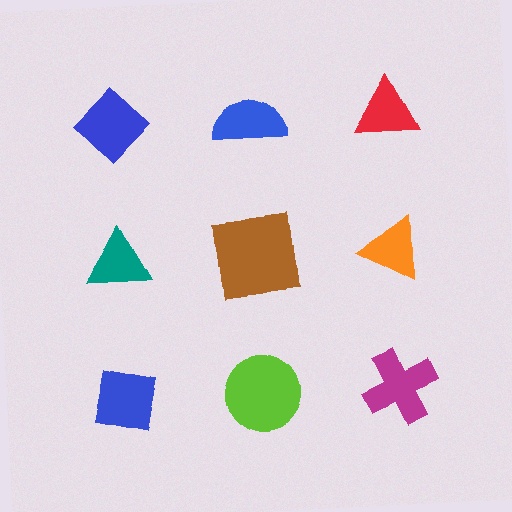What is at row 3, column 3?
A magenta cross.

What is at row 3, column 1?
A blue square.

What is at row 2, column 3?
An orange triangle.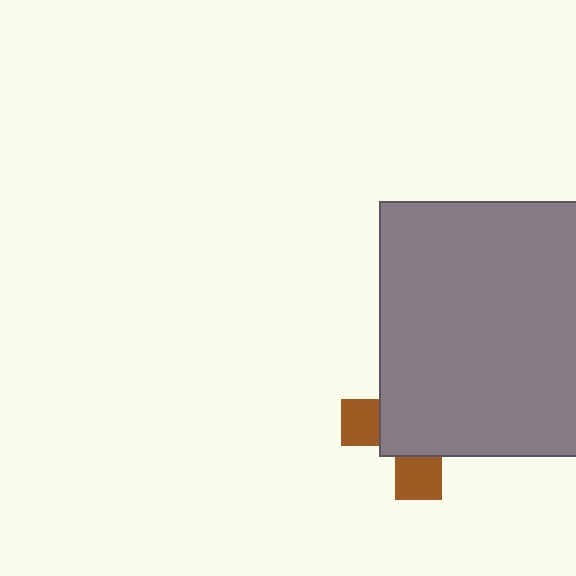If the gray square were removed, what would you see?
You would see the complete brown cross.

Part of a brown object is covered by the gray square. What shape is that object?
It is a cross.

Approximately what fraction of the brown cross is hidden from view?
Roughly 69% of the brown cross is hidden behind the gray square.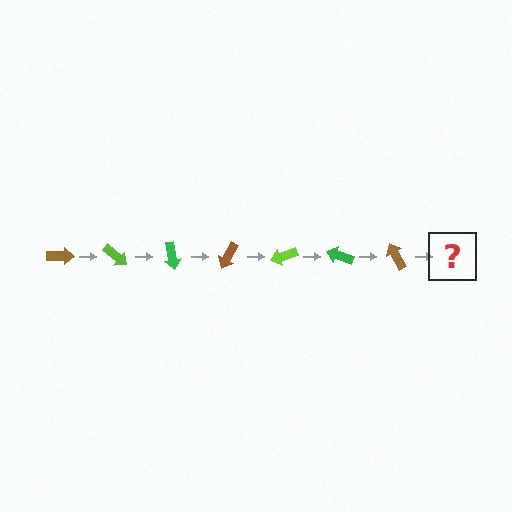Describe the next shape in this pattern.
It should be a lime arrow, rotated 280 degrees from the start.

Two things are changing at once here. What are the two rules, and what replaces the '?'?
The two rules are that it rotates 40 degrees each step and the color cycles through brown, lime, and green. The '?' should be a lime arrow, rotated 280 degrees from the start.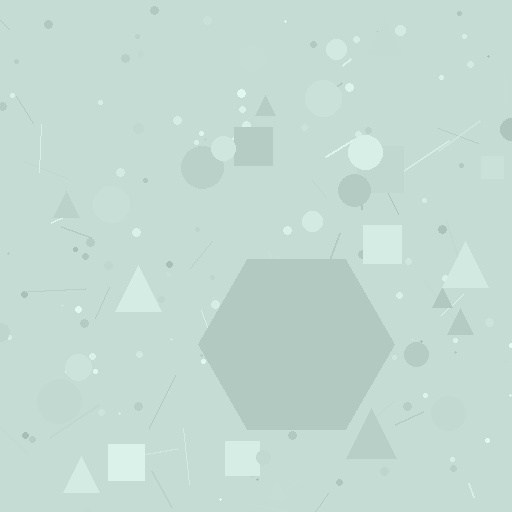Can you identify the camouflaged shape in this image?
The camouflaged shape is a hexagon.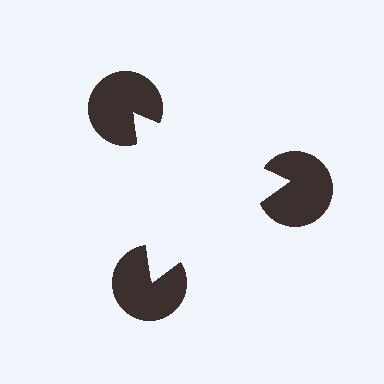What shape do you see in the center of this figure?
An illusory triangle — its edges are inferred from the aligned wedge cuts in the pac-man discs, not physically drawn.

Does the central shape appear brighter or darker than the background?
It typically appears slightly brighter than the background, even though no actual brightness change is drawn.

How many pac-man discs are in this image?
There are 3 — one at each vertex of the illusory triangle.